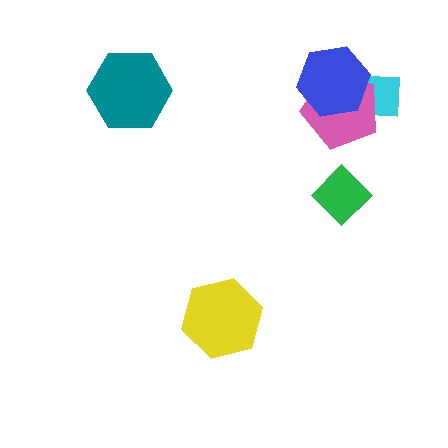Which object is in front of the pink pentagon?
The blue hexagon is in front of the pink pentagon.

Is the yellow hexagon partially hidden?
No, no other shape covers it.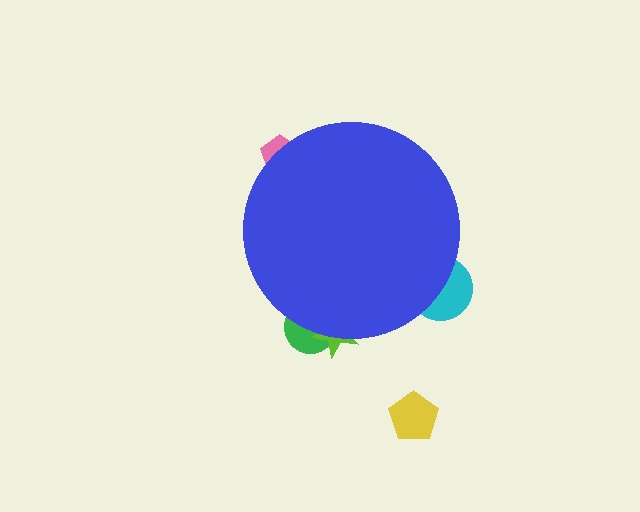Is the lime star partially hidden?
Yes, the lime star is partially hidden behind the blue circle.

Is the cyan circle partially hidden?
Yes, the cyan circle is partially hidden behind the blue circle.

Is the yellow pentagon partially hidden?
No, the yellow pentagon is fully visible.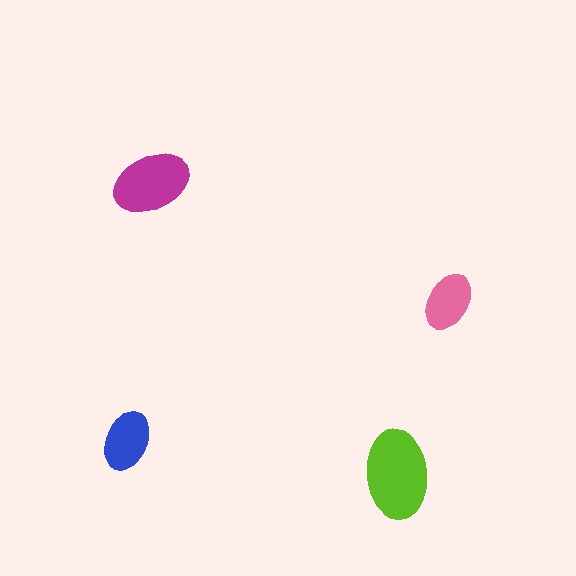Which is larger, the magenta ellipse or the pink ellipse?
The magenta one.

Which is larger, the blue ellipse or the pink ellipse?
The blue one.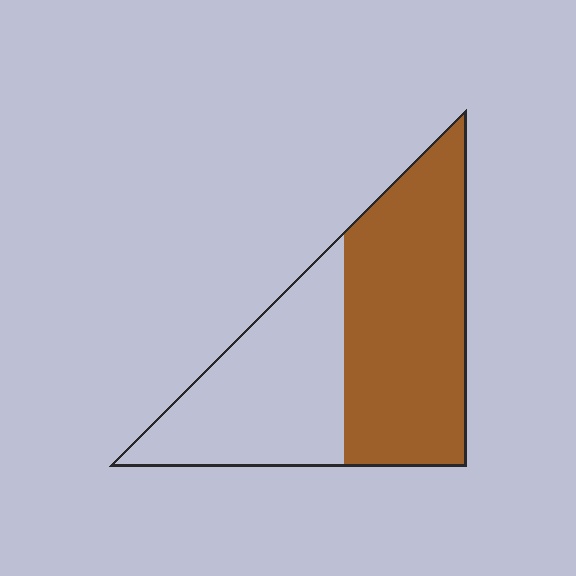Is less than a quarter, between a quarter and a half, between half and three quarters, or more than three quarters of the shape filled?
Between half and three quarters.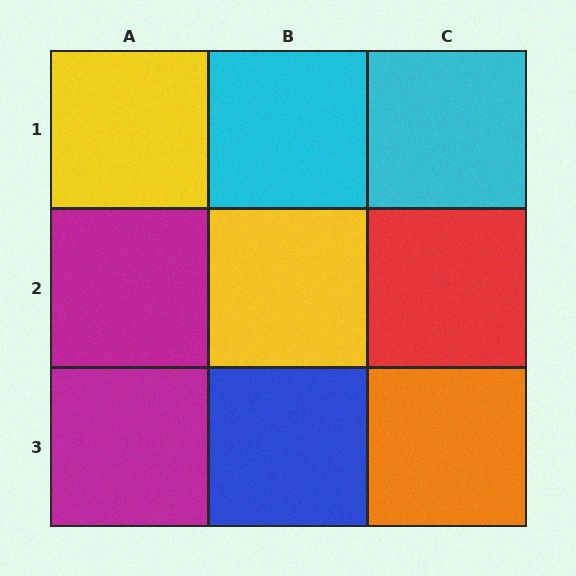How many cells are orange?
1 cell is orange.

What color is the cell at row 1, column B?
Cyan.